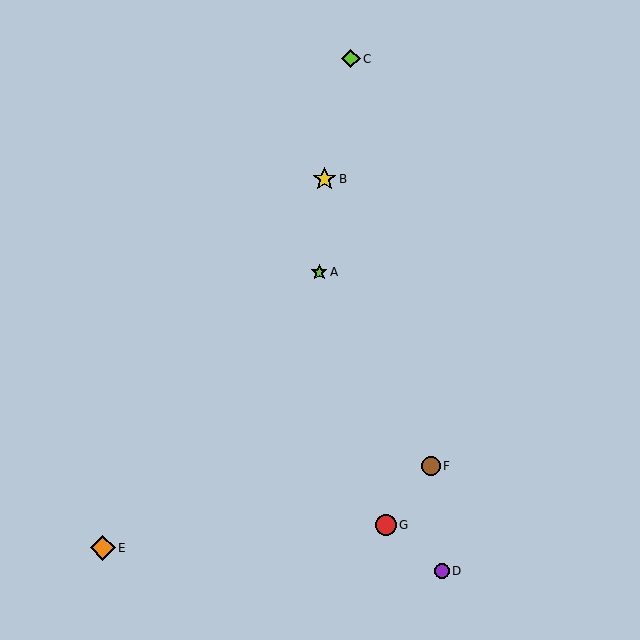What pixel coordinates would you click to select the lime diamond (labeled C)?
Click at (351, 59) to select the lime diamond C.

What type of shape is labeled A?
Shape A is a lime star.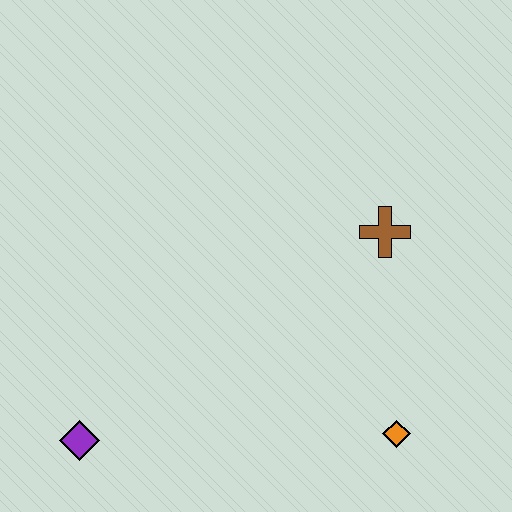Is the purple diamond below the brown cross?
Yes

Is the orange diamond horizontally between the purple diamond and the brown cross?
No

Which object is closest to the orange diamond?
The brown cross is closest to the orange diamond.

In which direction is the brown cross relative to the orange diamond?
The brown cross is above the orange diamond.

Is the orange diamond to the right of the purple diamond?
Yes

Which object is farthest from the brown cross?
The purple diamond is farthest from the brown cross.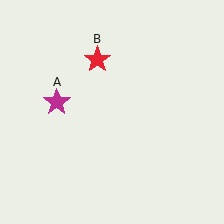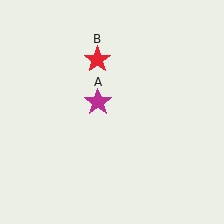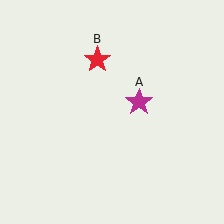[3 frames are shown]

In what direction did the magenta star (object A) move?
The magenta star (object A) moved right.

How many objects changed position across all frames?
1 object changed position: magenta star (object A).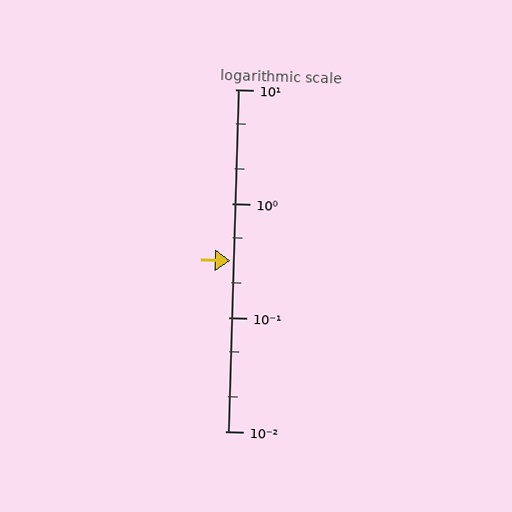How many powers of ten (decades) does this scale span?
The scale spans 3 decades, from 0.01 to 10.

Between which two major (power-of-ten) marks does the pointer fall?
The pointer is between 0.1 and 1.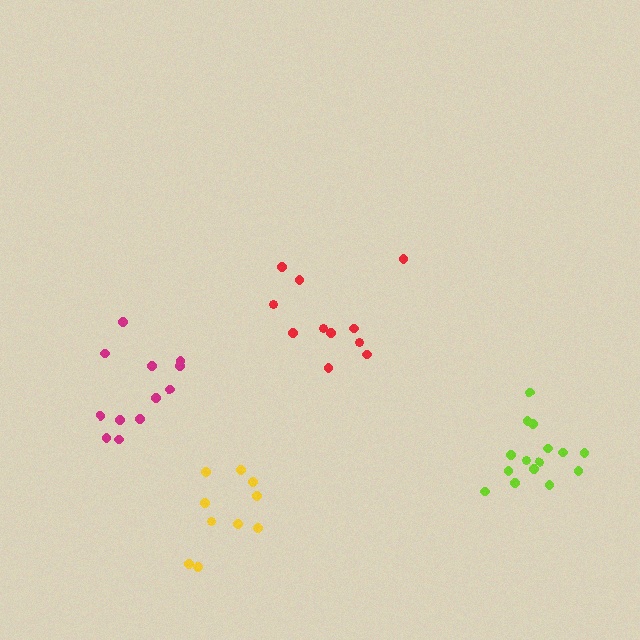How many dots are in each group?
Group 1: 12 dots, Group 2: 11 dots, Group 3: 10 dots, Group 4: 15 dots (48 total).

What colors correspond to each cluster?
The clusters are colored: magenta, red, yellow, lime.